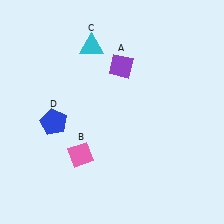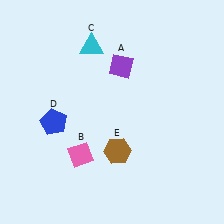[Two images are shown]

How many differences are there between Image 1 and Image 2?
There is 1 difference between the two images.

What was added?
A brown hexagon (E) was added in Image 2.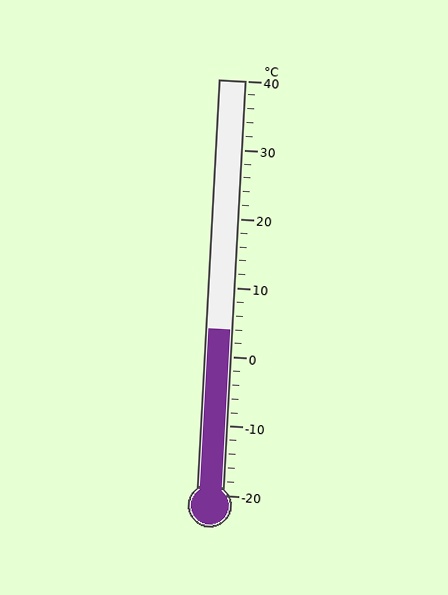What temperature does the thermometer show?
The thermometer shows approximately 4°C.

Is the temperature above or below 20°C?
The temperature is below 20°C.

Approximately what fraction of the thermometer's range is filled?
The thermometer is filled to approximately 40% of its range.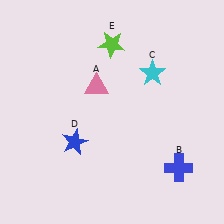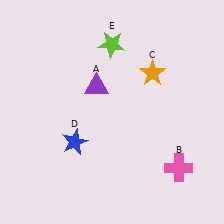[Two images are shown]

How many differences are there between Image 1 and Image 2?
There are 3 differences between the two images.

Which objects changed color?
A changed from pink to purple. B changed from blue to pink. C changed from cyan to orange.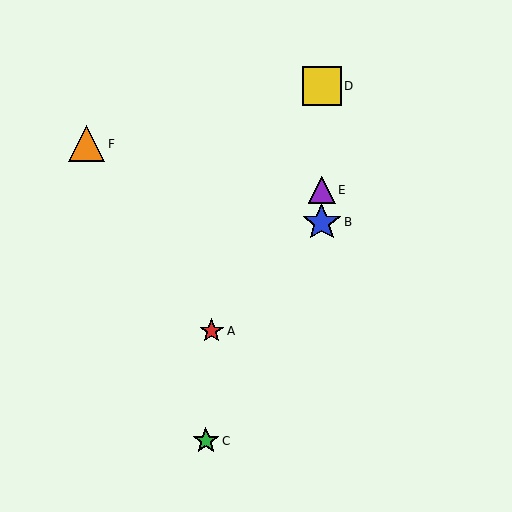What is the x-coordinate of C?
Object C is at x≈206.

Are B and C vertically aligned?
No, B is at x≈322 and C is at x≈206.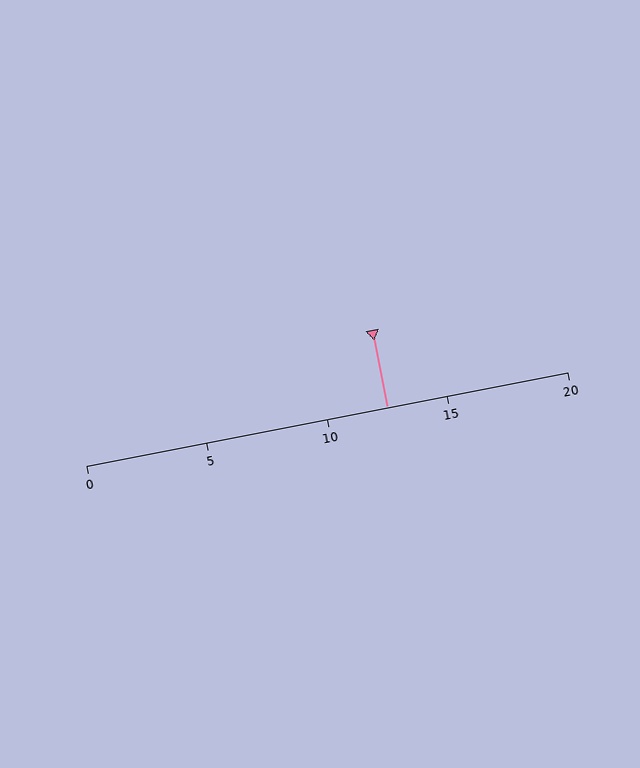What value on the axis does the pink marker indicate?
The marker indicates approximately 12.5.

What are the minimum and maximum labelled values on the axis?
The axis runs from 0 to 20.